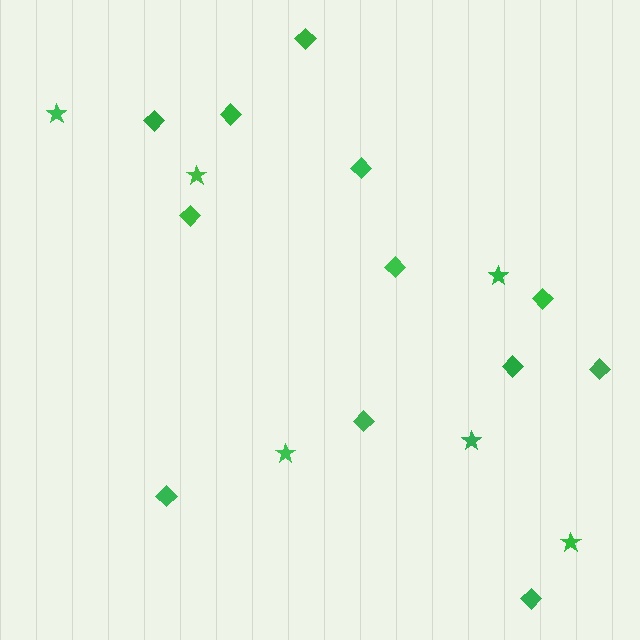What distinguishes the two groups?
There are 2 groups: one group of stars (6) and one group of diamonds (12).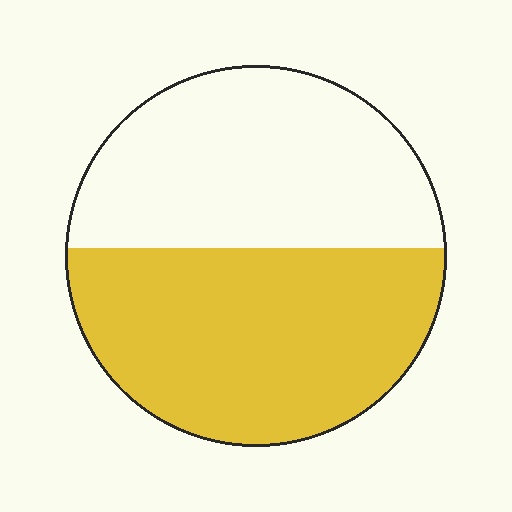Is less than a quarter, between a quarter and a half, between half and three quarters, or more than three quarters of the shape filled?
Between half and three quarters.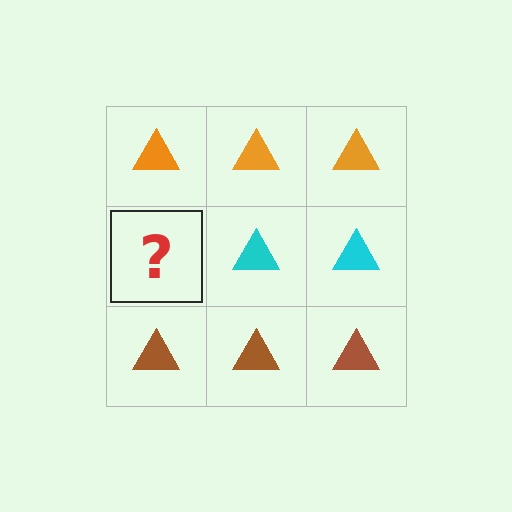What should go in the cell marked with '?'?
The missing cell should contain a cyan triangle.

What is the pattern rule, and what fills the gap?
The rule is that each row has a consistent color. The gap should be filled with a cyan triangle.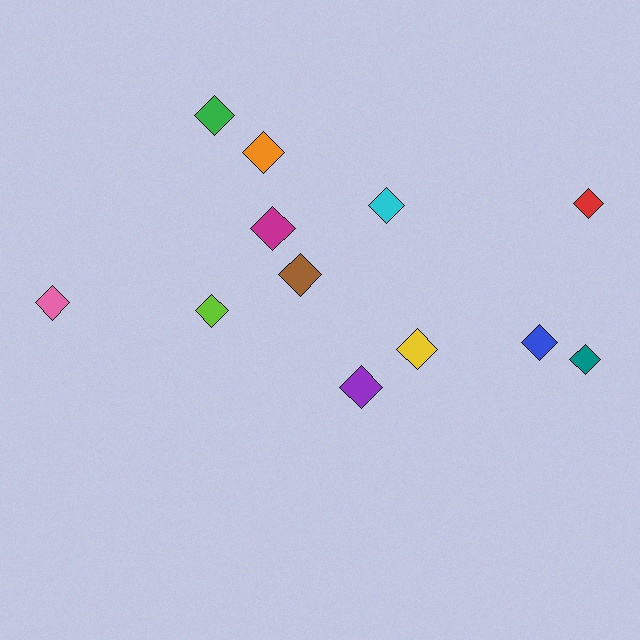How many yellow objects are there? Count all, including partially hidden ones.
There is 1 yellow object.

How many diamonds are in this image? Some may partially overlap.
There are 12 diamonds.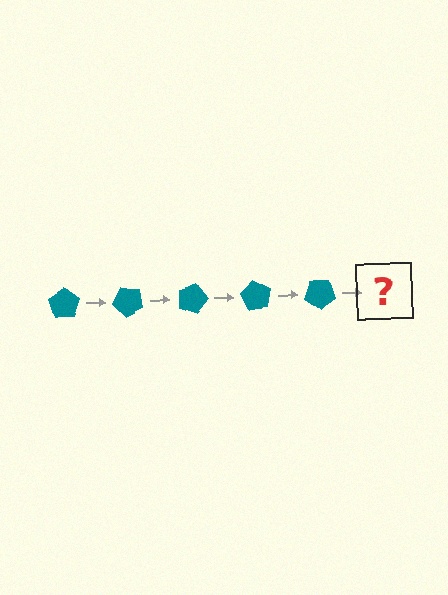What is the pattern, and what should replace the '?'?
The pattern is that the pentagon rotates 45 degrees each step. The '?' should be a teal pentagon rotated 225 degrees.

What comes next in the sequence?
The next element should be a teal pentagon rotated 225 degrees.